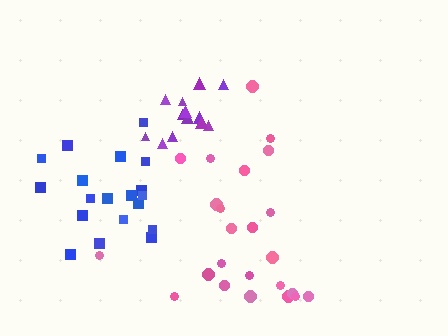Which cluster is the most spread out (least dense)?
Pink.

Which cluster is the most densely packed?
Purple.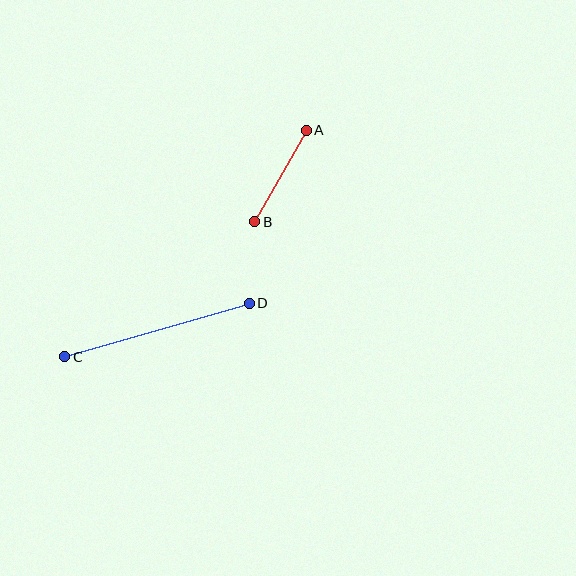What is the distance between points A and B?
The distance is approximately 105 pixels.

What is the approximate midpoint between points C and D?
The midpoint is at approximately (157, 330) pixels.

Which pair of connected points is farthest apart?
Points C and D are farthest apart.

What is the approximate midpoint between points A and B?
The midpoint is at approximately (280, 176) pixels.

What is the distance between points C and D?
The distance is approximately 192 pixels.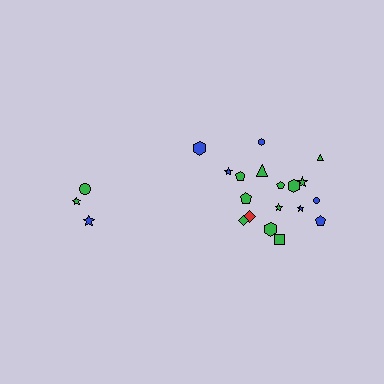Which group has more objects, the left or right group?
The right group.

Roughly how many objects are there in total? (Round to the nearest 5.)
Roughly 20 objects in total.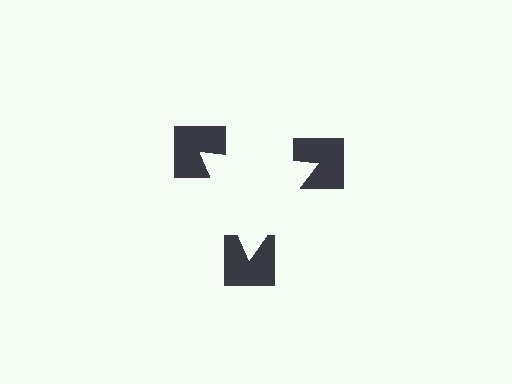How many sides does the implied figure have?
3 sides.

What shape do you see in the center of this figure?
An illusory triangle — its edges are inferred from the aligned wedge cuts in the notched squares, not physically drawn.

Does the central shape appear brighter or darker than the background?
It typically appears slightly brighter than the background, even though no actual brightness change is drawn.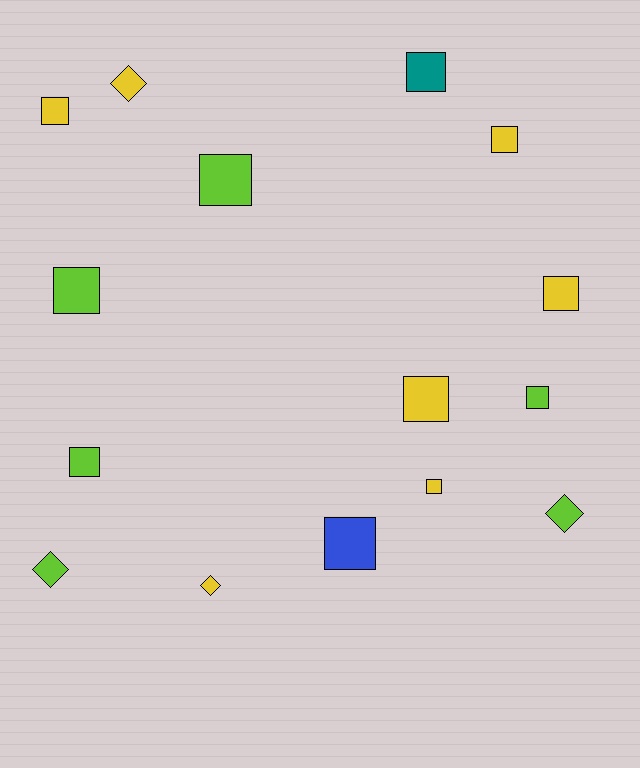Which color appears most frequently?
Yellow, with 7 objects.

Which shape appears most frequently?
Square, with 11 objects.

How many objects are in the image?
There are 15 objects.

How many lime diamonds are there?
There are 2 lime diamonds.